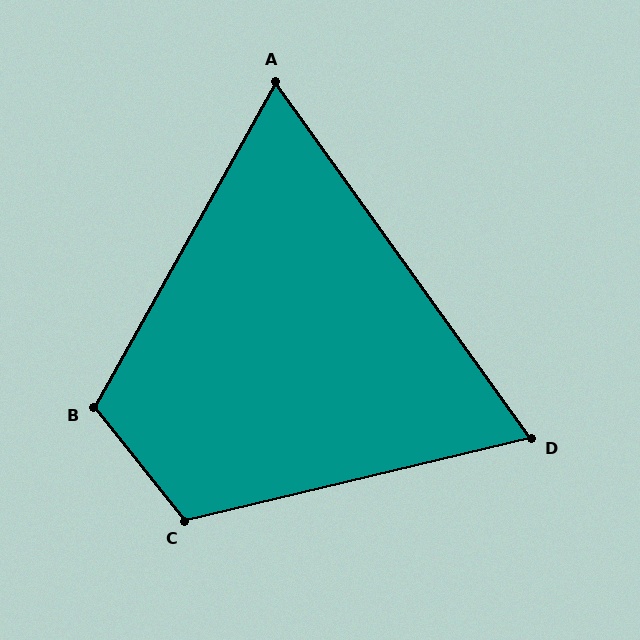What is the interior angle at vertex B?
Approximately 112 degrees (obtuse).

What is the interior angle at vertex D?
Approximately 68 degrees (acute).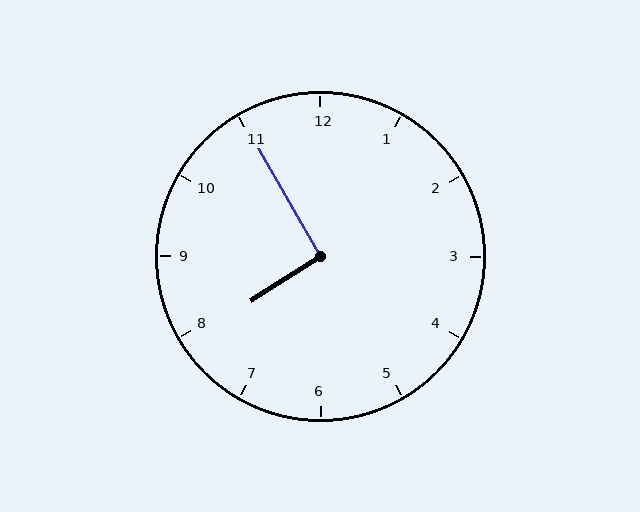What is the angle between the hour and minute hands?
Approximately 92 degrees.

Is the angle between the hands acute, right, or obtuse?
It is right.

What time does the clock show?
7:55.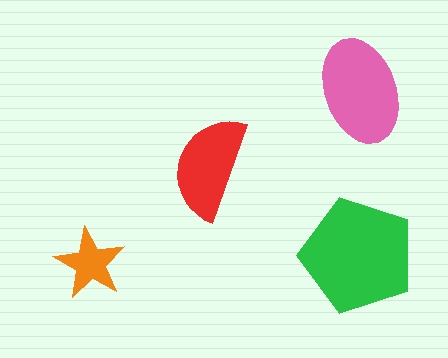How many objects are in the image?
There are 4 objects in the image.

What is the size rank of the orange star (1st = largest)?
4th.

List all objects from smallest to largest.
The orange star, the red semicircle, the pink ellipse, the green pentagon.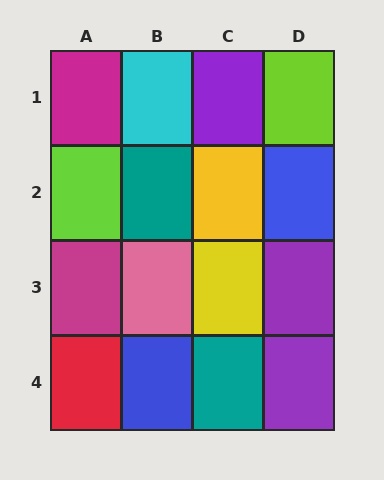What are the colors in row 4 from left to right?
Red, blue, teal, purple.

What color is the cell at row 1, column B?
Cyan.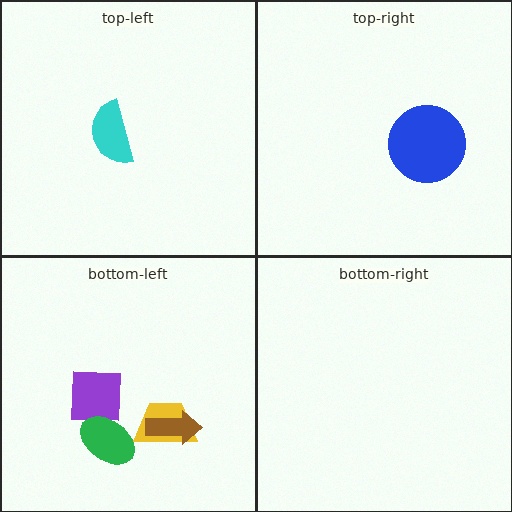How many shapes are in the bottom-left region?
4.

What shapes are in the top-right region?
The blue circle.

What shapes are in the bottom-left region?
The purple square, the yellow trapezoid, the brown arrow, the green ellipse.